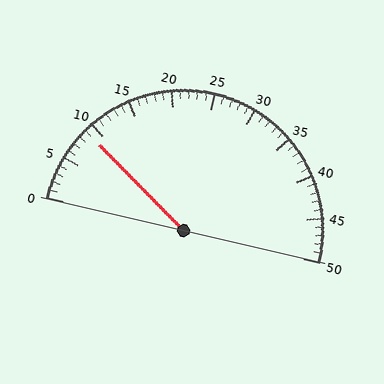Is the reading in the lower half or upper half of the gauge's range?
The reading is in the lower half of the range (0 to 50).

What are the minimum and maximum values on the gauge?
The gauge ranges from 0 to 50.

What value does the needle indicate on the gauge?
The needle indicates approximately 9.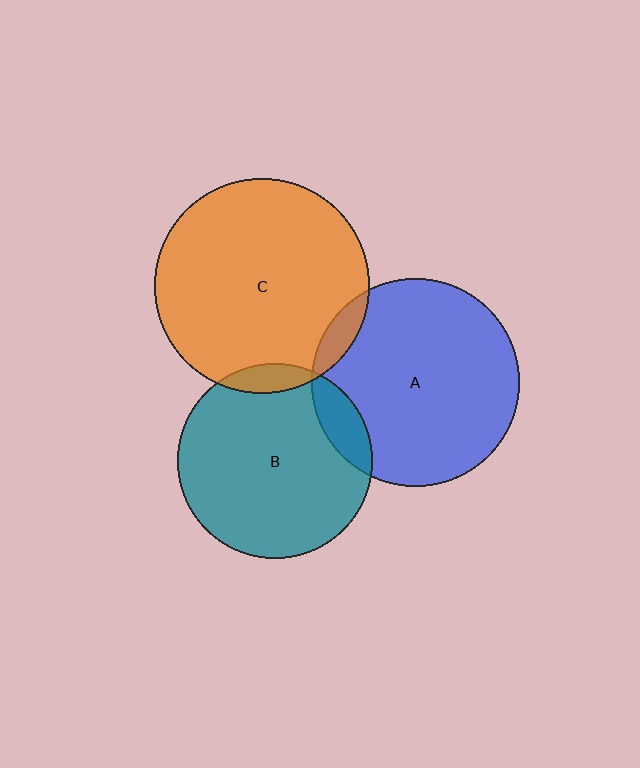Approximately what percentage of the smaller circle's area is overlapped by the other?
Approximately 10%.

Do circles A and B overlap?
Yes.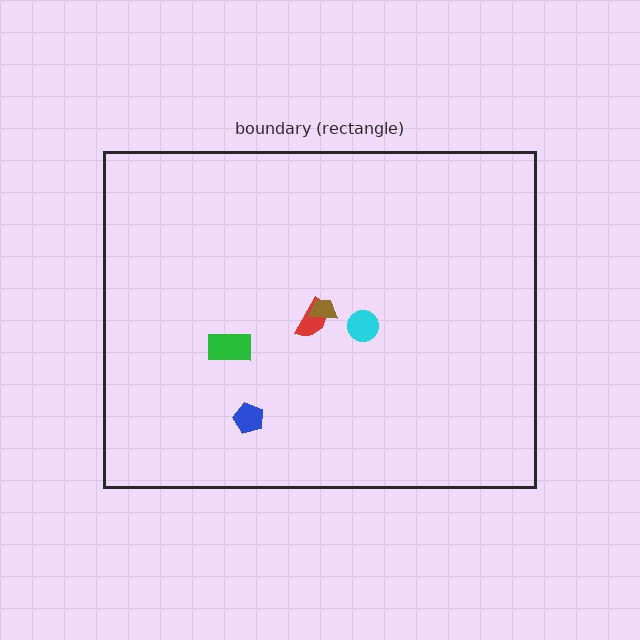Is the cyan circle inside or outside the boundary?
Inside.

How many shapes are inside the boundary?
5 inside, 0 outside.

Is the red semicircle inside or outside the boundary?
Inside.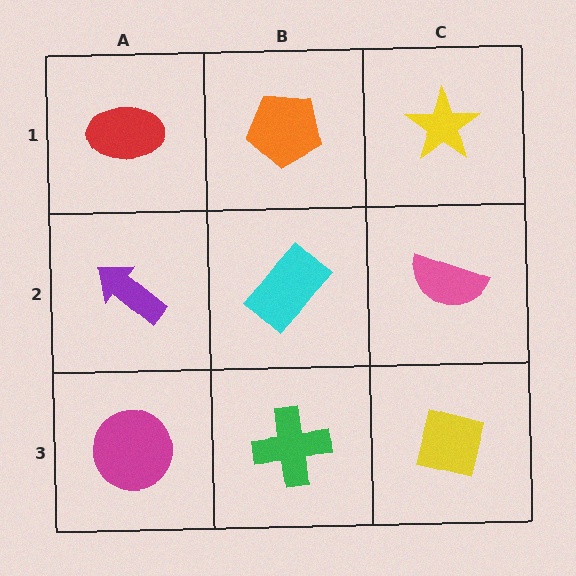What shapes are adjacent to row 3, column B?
A cyan rectangle (row 2, column B), a magenta circle (row 3, column A), a yellow square (row 3, column C).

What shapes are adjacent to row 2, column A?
A red ellipse (row 1, column A), a magenta circle (row 3, column A), a cyan rectangle (row 2, column B).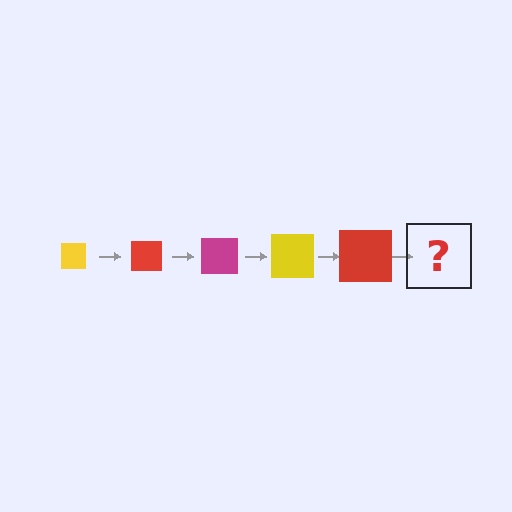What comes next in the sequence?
The next element should be a magenta square, larger than the previous one.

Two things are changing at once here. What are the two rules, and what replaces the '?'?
The two rules are that the square grows larger each step and the color cycles through yellow, red, and magenta. The '?' should be a magenta square, larger than the previous one.